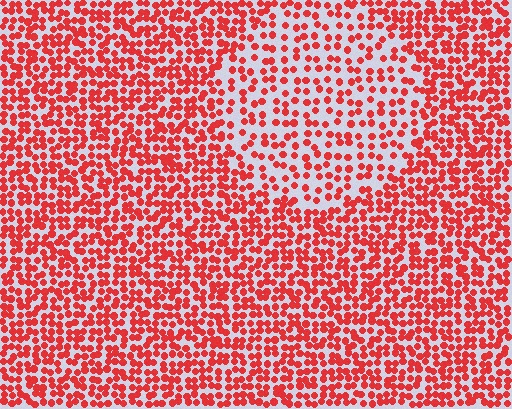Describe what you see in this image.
The image contains small red elements arranged at two different densities. A circle-shaped region is visible where the elements are less densely packed than the surrounding area.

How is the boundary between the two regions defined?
The boundary is defined by a change in element density (approximately 1.8x ratio). All elements are the same color, size, and shape.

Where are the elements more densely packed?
The elements are more densely packed outside the circle boundary.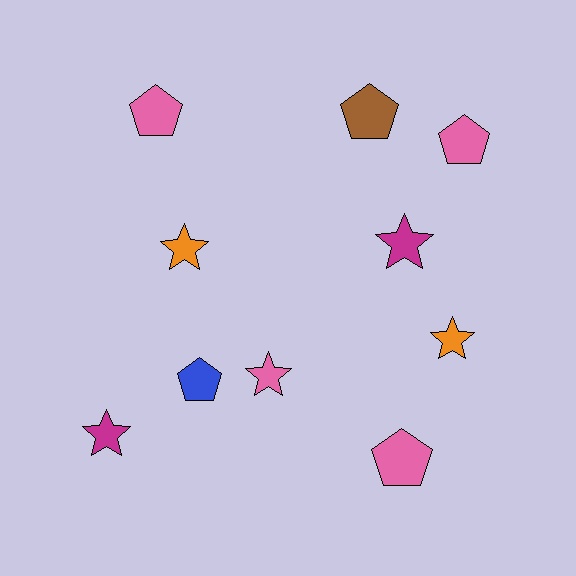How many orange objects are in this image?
There are 2 orange objects.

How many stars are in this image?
There are 5 stars.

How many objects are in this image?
There are 10 objects.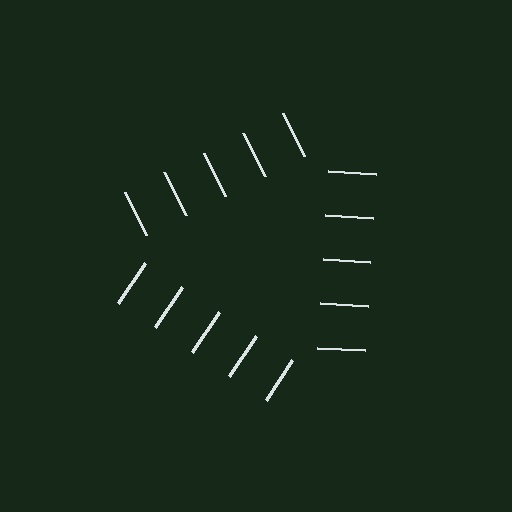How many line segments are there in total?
15 — 5 along each of the 3 edges.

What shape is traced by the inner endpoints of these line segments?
An illusory triangle — the line segments terminate on its edges but no continuous stroke is drawn.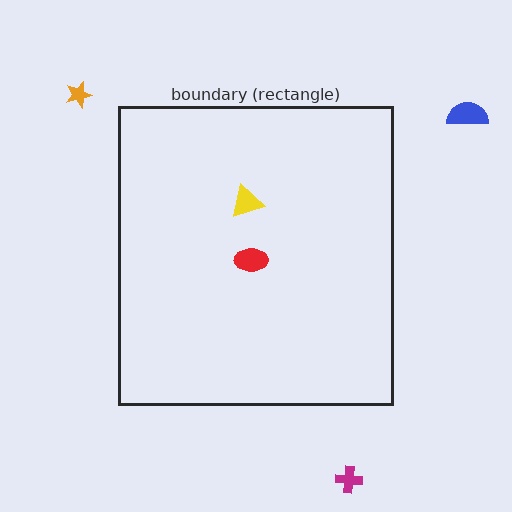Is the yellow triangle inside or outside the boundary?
Inside.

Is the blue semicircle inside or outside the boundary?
Outside.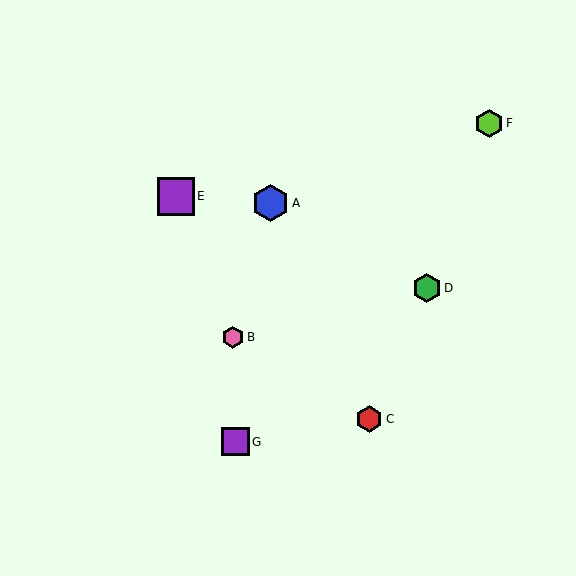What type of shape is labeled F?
Shape F is a lime hexagon.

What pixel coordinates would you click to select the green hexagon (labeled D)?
Click at (427, 288) to select the green hexagon D.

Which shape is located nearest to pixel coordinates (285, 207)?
The blue hexagon (labeled A) at (270, 203) is nearest to that location.